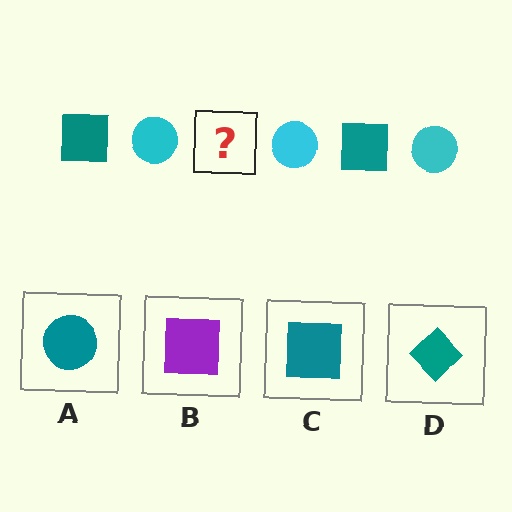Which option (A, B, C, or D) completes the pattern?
C.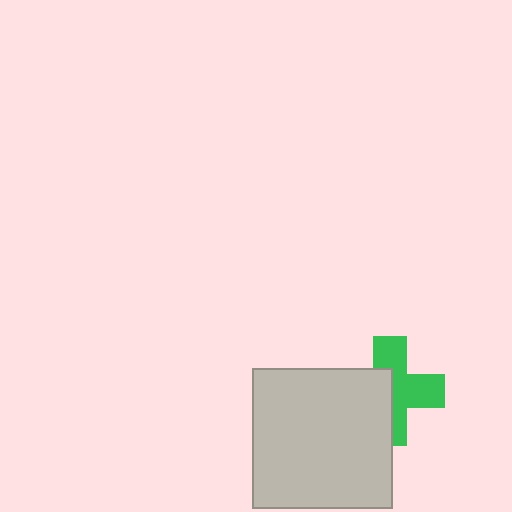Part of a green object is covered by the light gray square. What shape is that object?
It is a cross.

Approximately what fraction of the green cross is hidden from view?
Roughly 45% of the green cross is hidden behind the light gray square.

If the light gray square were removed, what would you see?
You would see the complete green cross.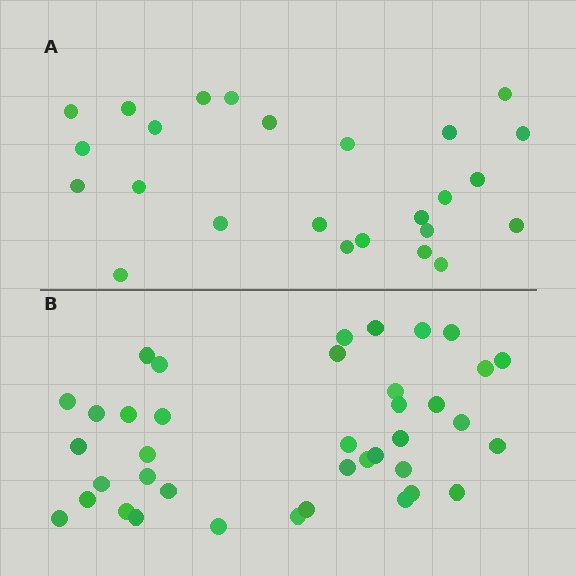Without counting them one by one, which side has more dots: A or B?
Region B (the bottom region) has more dots.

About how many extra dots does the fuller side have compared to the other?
Region B has approximately 15 more dots than region A.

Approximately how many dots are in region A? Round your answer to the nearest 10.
About 20 dots. (The exact count is 25, which rounds to 20.)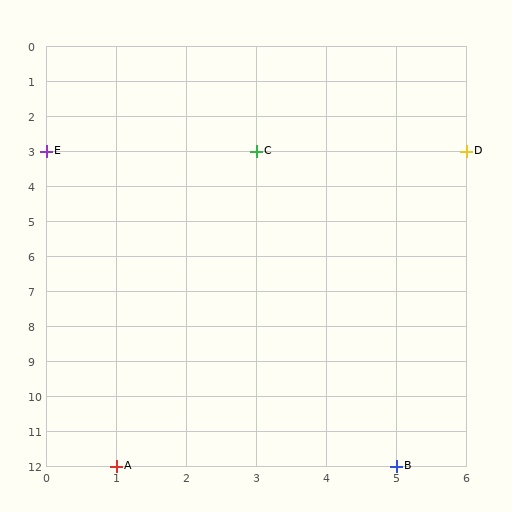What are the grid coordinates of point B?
Point B is at grid coordinates (5, 12).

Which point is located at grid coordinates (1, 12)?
Point A is at (1, 12).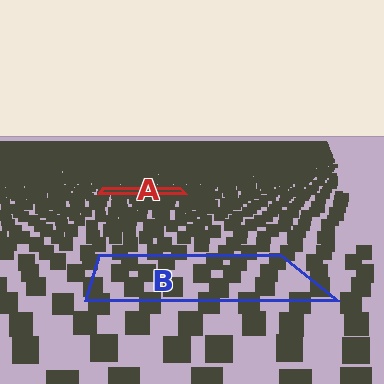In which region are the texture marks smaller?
The texture marks are smaller in region A, because it is farther away.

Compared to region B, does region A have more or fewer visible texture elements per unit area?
Region A has more texture elements per unit area — they are packed more densely because it is farther away.